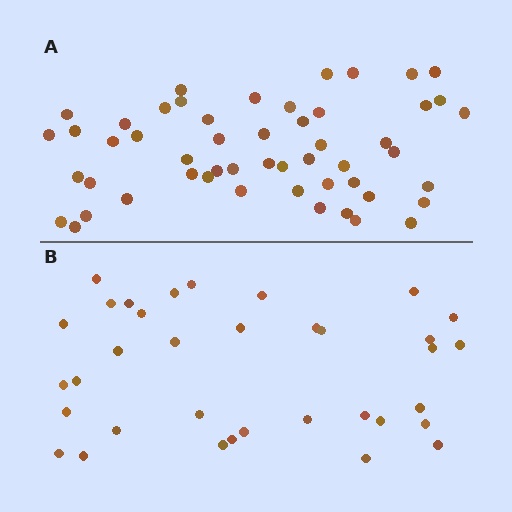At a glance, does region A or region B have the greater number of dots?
Region A (the top region) has more dots.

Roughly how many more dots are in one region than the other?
Region A has approximately 15 more dots than region B.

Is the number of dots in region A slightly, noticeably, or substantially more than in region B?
Region A has substantially more. The ratio is roughly 1.5 to 1.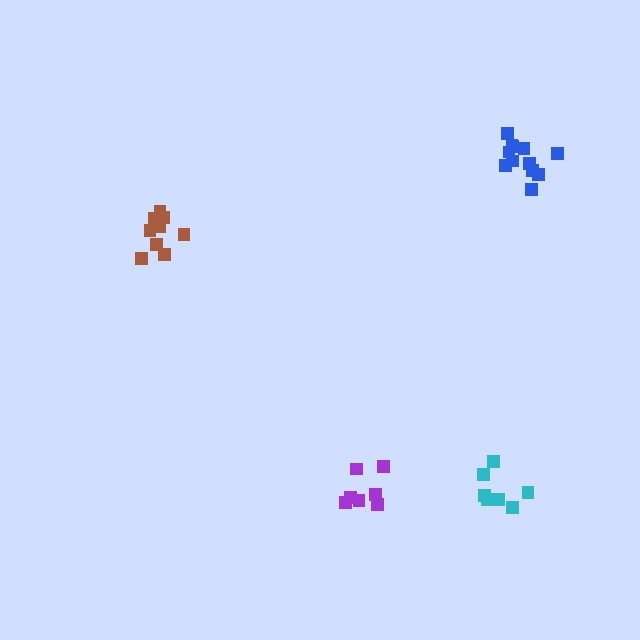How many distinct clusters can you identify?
There are 4 distinct clusters.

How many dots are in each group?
Group 1: 7 dots, Group 2: 7 dots, Group 3: 9 dots, Group 4: 12 dots (35 total).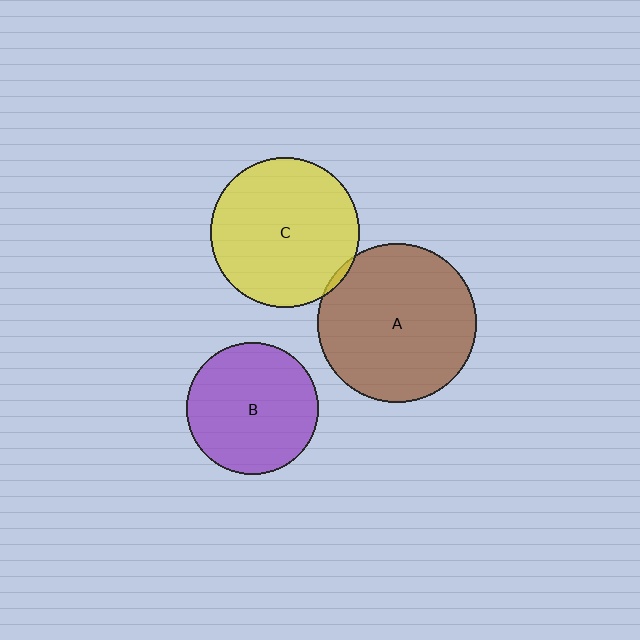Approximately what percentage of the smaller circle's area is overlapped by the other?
Approximately 5%.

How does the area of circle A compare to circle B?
Approximately 1.4 times.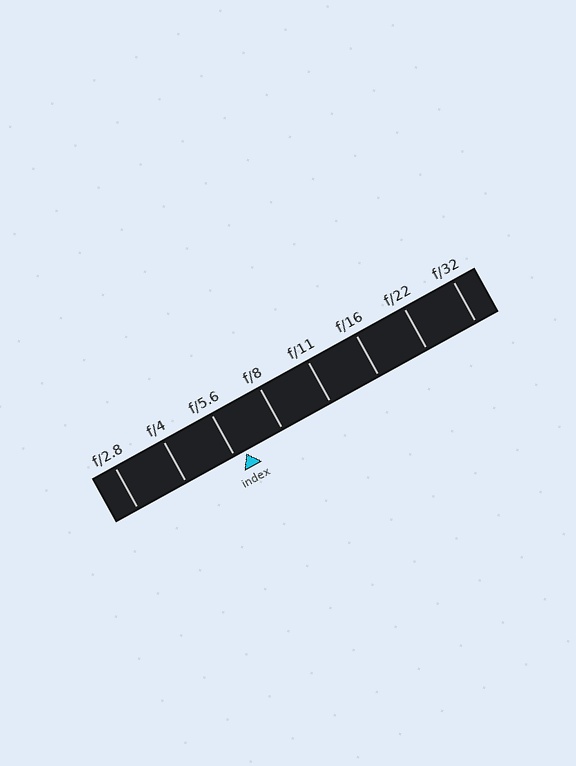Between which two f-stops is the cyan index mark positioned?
The index mark is between f/5.6 and f/8.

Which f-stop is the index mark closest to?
The index mark is closest to f/5.6.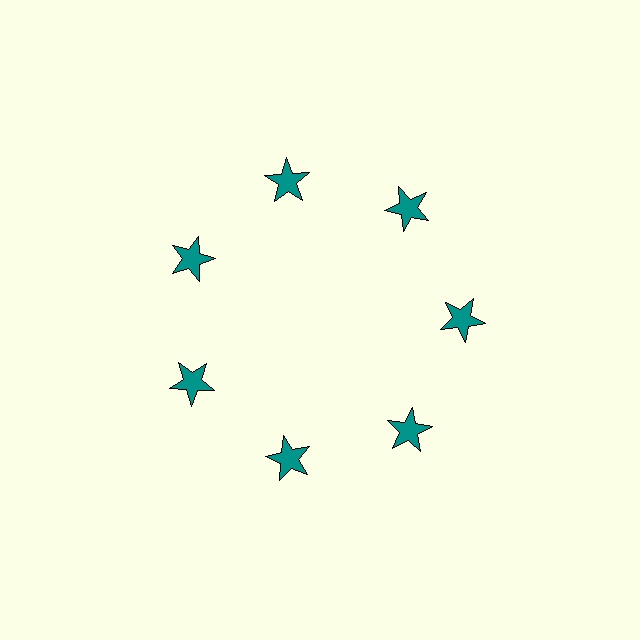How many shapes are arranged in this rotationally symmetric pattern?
There are 7 shapes, arranged in 7 groups of 1.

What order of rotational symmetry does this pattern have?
This pattern has 7-fold rotational symmetry.